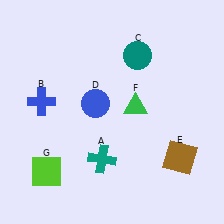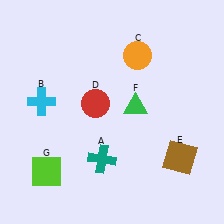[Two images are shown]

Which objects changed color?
B changed from blue to cyan. C changed from teal to orange. D changed from blue to red.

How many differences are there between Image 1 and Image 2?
There are 3 differences between the two images.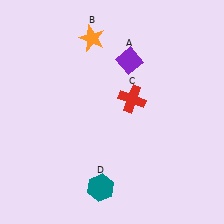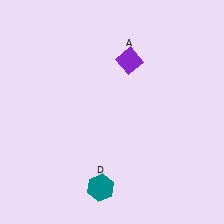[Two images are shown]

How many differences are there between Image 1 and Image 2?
There are 2 differences between the two images.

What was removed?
The red cross (C), the orange star (B) were removed in Image 2.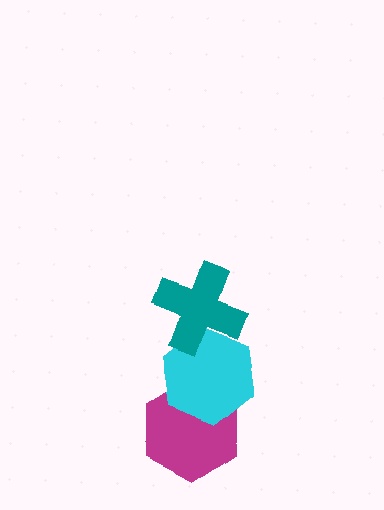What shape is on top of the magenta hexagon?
The cyan hexagon is on top of the magenta hexagon.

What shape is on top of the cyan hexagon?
The teal cross is on top of the cyan hexagon.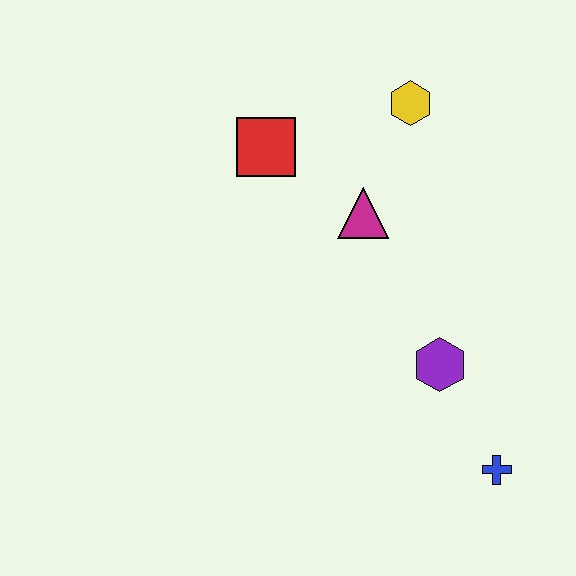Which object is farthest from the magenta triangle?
The blue cross is farthest from the magenta triangle.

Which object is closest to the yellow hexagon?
The magenta triangle is closest to the yellow hexagon.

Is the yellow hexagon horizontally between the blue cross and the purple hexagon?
No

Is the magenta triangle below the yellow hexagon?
Yes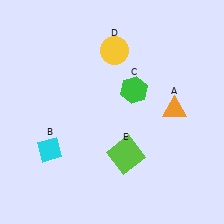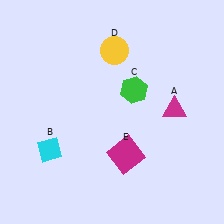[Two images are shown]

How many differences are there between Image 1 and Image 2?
There are 2 differences between the two images.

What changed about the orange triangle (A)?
In Image 1, A is orange. In Image 2, it changed to magenta.